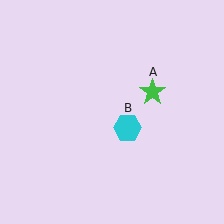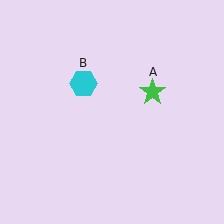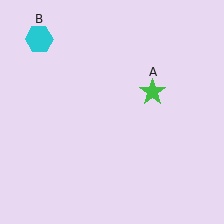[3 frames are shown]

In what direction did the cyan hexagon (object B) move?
The cyan hexagon (object B) moved up and to the left.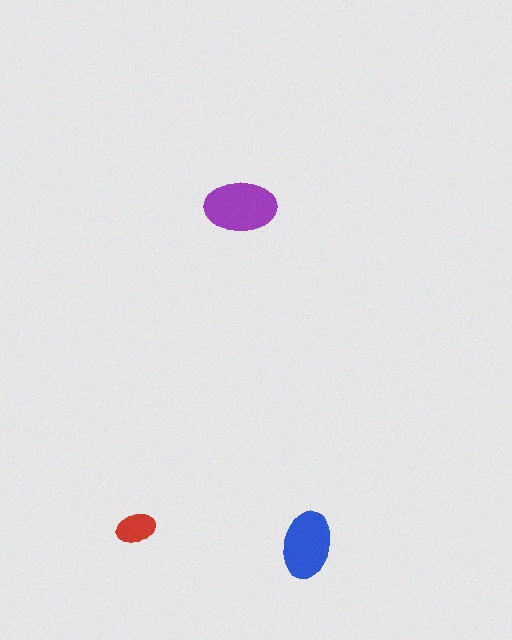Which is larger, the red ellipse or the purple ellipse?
The purple one.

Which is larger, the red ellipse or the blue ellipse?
The blue one.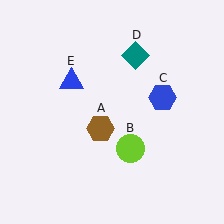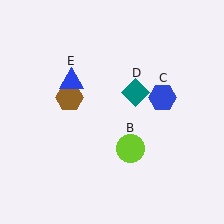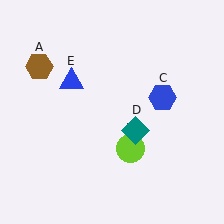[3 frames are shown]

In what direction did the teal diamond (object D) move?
The teal diamond (object D) moved down.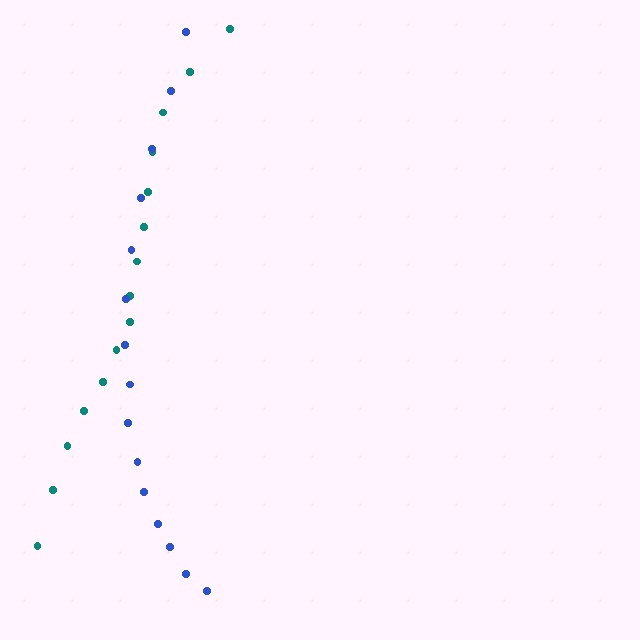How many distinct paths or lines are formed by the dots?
There are 2 distinct paths.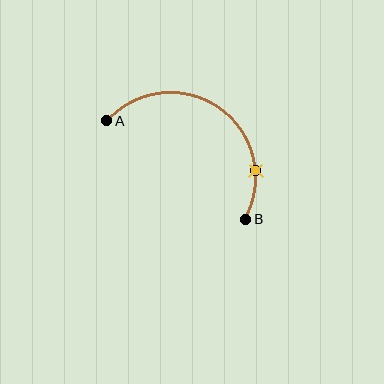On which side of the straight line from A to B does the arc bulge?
The arc bulges above and to the right of the straight line connecting A and B.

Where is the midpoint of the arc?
The arc midpoint is the point on the curve farthest from the straight line joining A and B. It sits above and to the right of that line.